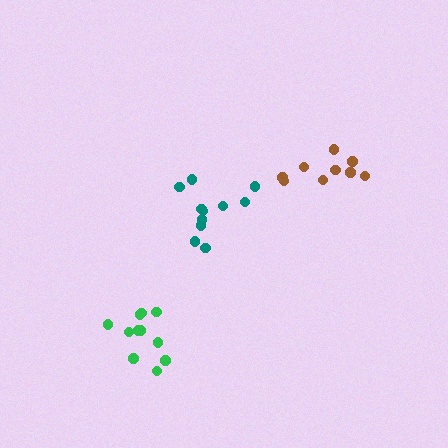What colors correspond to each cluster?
The clusters are colored: teal, green, brown.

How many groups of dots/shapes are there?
There are 3 groups.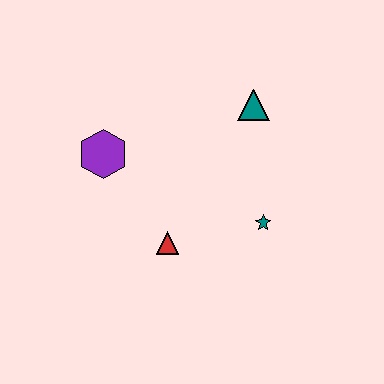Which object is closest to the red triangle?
The teal star is closest to the red triangle.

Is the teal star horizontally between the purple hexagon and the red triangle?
No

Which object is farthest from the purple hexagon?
The teal star is farthest from the purple hexagon.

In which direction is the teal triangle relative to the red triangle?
The teal triangle is above the red triangle.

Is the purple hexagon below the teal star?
No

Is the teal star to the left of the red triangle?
No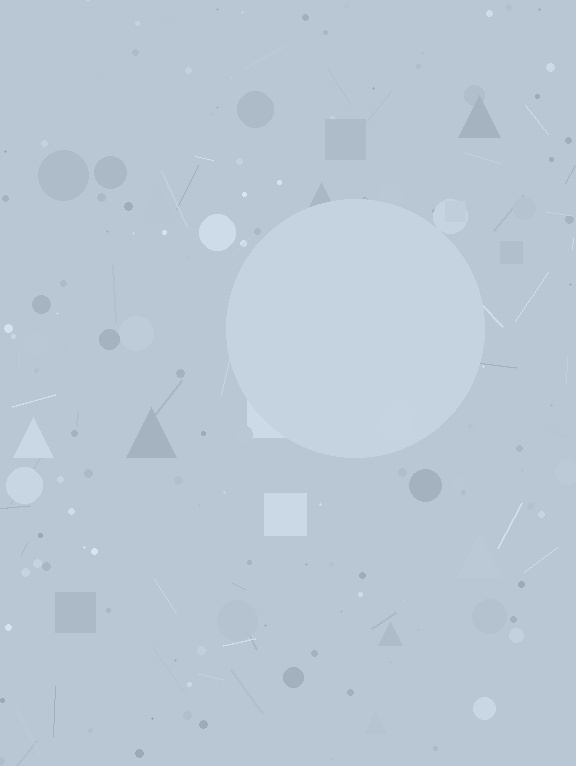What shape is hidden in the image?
A circle is hidden in the image.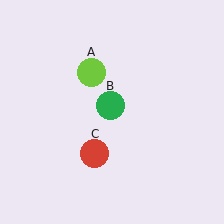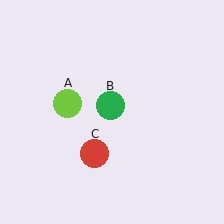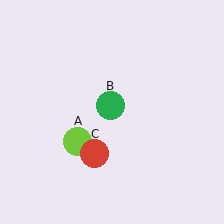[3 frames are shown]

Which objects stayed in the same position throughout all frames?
Green circle (object B) and red circle (object C) remained stationary.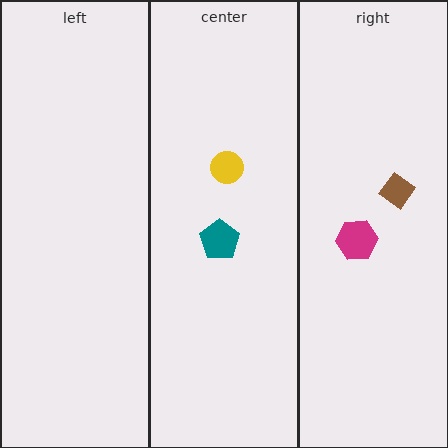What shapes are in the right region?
The brown diamond, the magenta hexagon.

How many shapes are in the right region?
2.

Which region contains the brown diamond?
The right region.